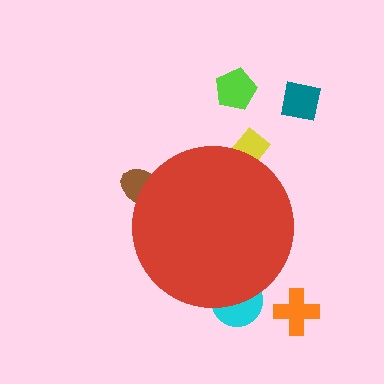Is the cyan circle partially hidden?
Yes, the cyan circle is partially hidden behind the red circle.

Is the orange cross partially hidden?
No, the orange cross is fully visible.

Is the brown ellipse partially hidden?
Yes, the brown ellipse is partially hidden behind the red circle.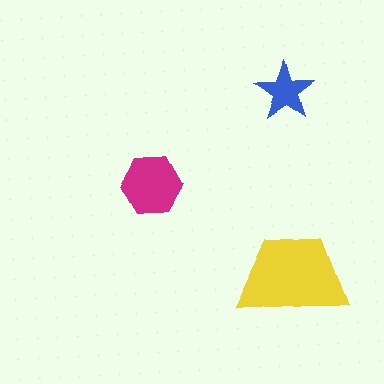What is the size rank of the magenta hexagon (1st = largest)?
2nd.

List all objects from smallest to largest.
The blue star, the magenta hexagon, the yellow trapezoid.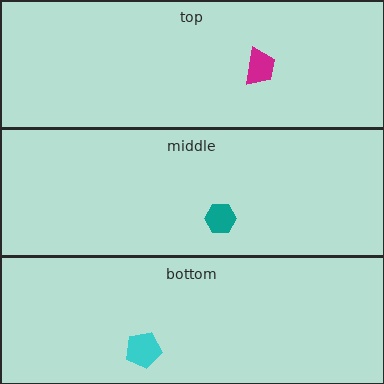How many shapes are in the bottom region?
1.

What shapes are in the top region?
The magenta trapezoid.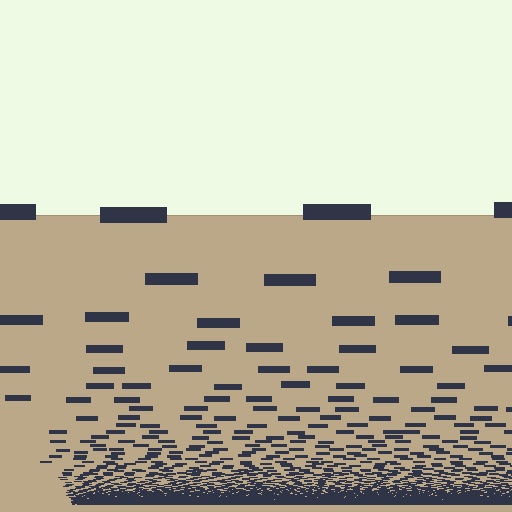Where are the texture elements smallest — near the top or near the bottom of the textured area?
Near the bottom.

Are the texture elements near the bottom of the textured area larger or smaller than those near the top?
Smaller. The gradient is inverted — elements near the bottom are smaller and denser.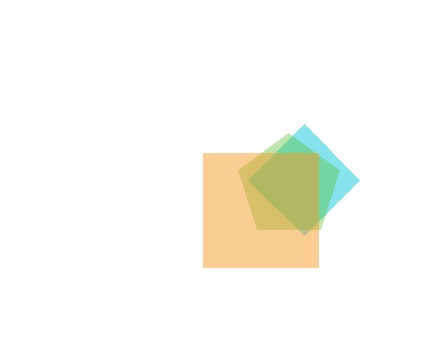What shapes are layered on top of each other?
The layered shapes are: a cyan diamond, a lime pentagon, an orange square.